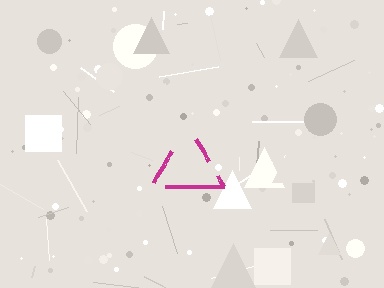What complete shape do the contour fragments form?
The contour fragments form a triangle.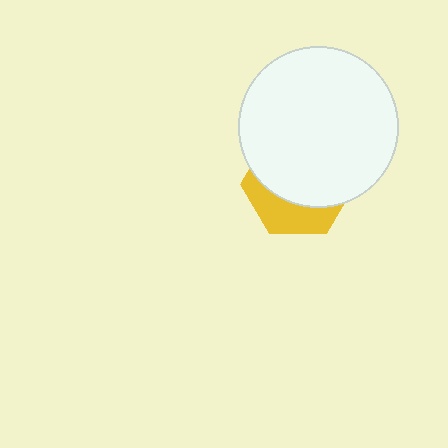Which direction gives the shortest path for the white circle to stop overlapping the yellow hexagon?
Moving up gives the shortest separation.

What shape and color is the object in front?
The object in front is a white circle.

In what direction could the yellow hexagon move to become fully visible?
The yellow hexagon could move down. That would shift it out from behind the white circle entirely.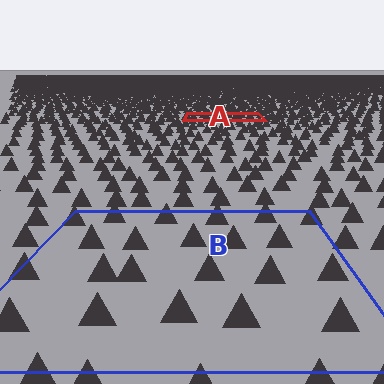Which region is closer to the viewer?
Region B is closer. The texture elements there are larger and more spread out.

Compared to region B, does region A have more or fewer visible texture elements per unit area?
Region A has more texture elements per unit area — they are packed more densely because it is farther away.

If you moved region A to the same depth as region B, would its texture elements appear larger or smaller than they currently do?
They would appear larger. At a closer depth, the same texture elements are projected at a bigger on-screen size.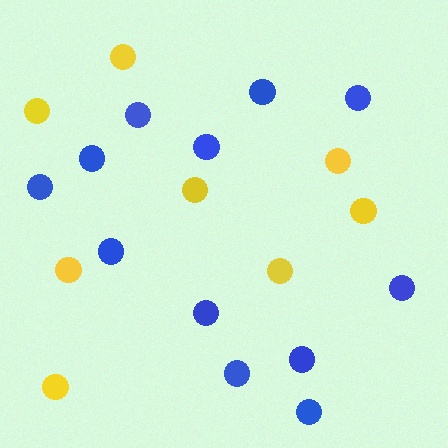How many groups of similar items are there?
There are 2 groups: one group of blue circles (12) and one group of yellow circles (8).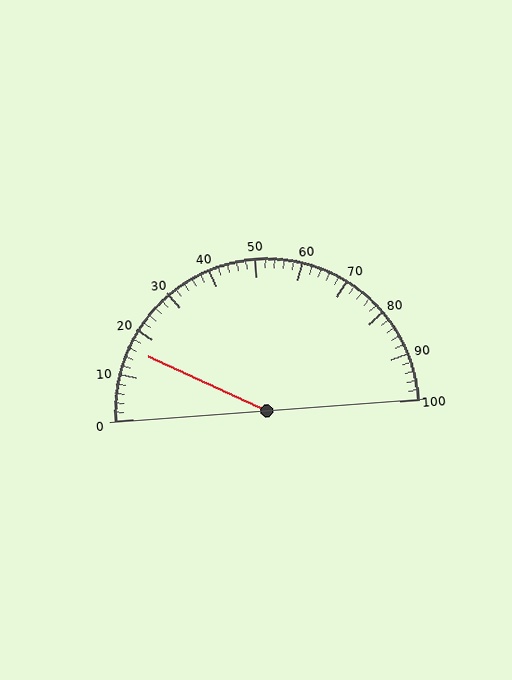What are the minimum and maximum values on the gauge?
The gauge ranges from 0 to 100.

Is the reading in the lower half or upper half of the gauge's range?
The reading is in the lower half of the range (0 to 100).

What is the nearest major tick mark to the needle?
The nearest major tick mark is 20.